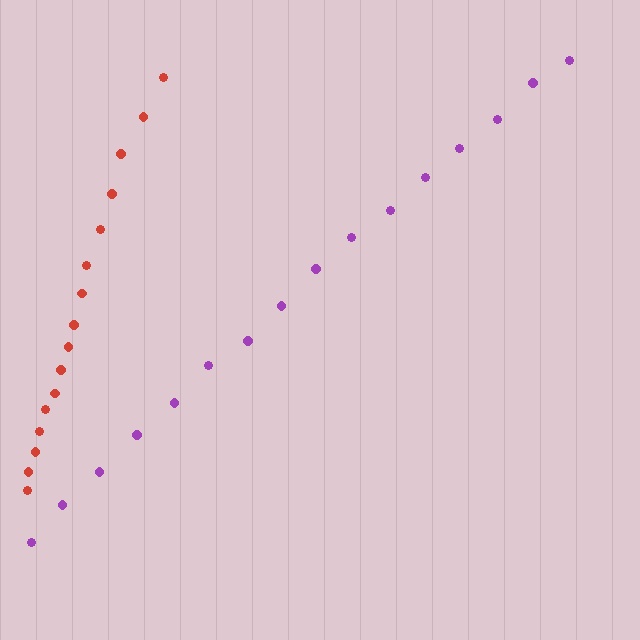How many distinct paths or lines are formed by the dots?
There are 2 distinct paths.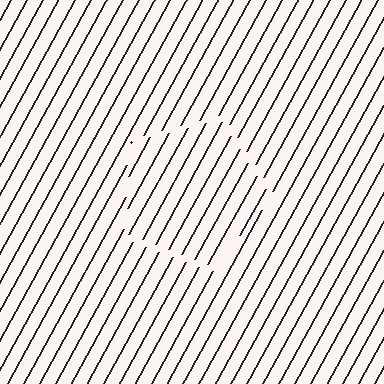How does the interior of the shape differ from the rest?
The interior of the shape contains the same grating, shifted by half a period — the contour is defined by the phase discontinuity where line-ends from the inner and outer gratings abut.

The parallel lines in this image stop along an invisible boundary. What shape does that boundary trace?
An illusory pentagon. The interior of the shape contains the same grating, shifted by half a period — the contour is defined by the phase discontinuity where line-ends from the inner and outer gratings abut.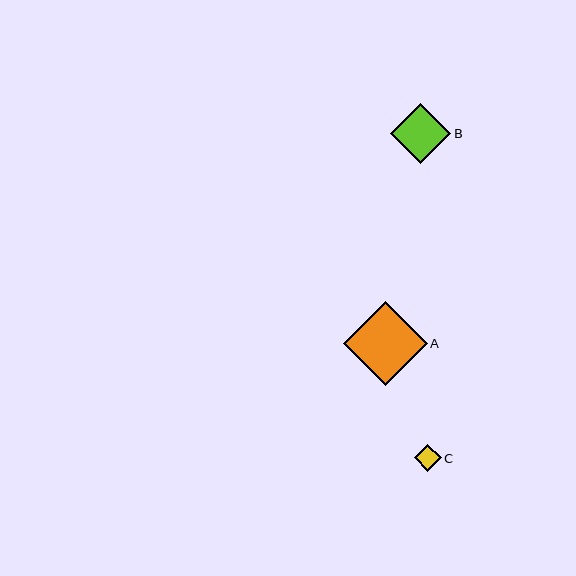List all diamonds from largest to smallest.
From largest to smallest: A, B, C.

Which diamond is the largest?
Diamond A is the largest with a size of approximately 84 pixels.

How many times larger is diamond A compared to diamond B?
Diamond A is approximately 1.4 times the size of diamond B.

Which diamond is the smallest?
Diamond C is the smallest with a size of approximately 27 pixels.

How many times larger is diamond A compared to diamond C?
Diamond A is approximately 3.1 times the size of diamond C.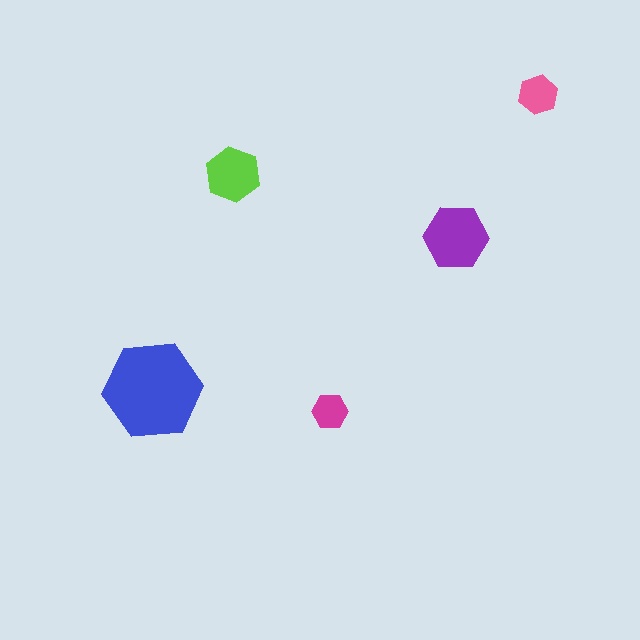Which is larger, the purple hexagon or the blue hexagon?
The blue one.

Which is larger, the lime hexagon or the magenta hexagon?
The lime one.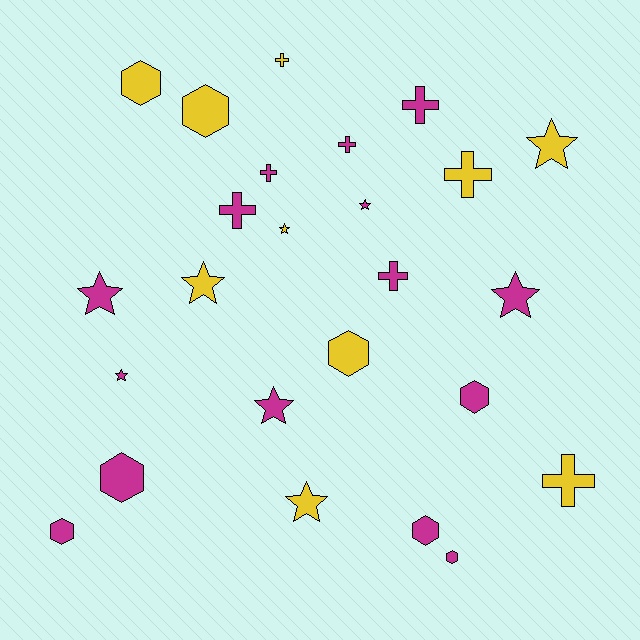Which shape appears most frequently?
Star, with 9 objects.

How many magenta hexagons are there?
There are 5 magenta hexagons.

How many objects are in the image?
There are 25 objects.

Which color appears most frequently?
Magenta, with 15 objects.